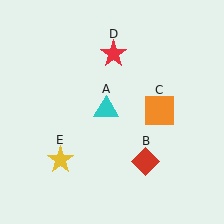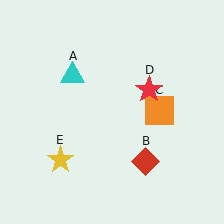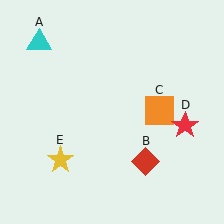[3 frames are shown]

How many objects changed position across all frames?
2 objects changed position: cyan triangle (object A), red star (object D).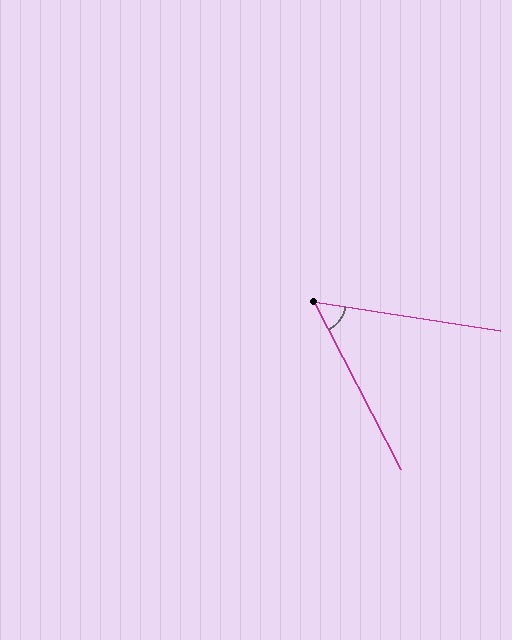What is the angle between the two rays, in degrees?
Approximately 54 degrees.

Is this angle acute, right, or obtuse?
It is acute.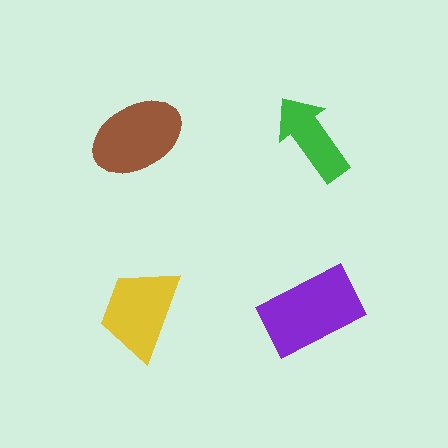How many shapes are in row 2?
2 shapes.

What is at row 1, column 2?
A green arrow.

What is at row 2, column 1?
A yellow trapezoid.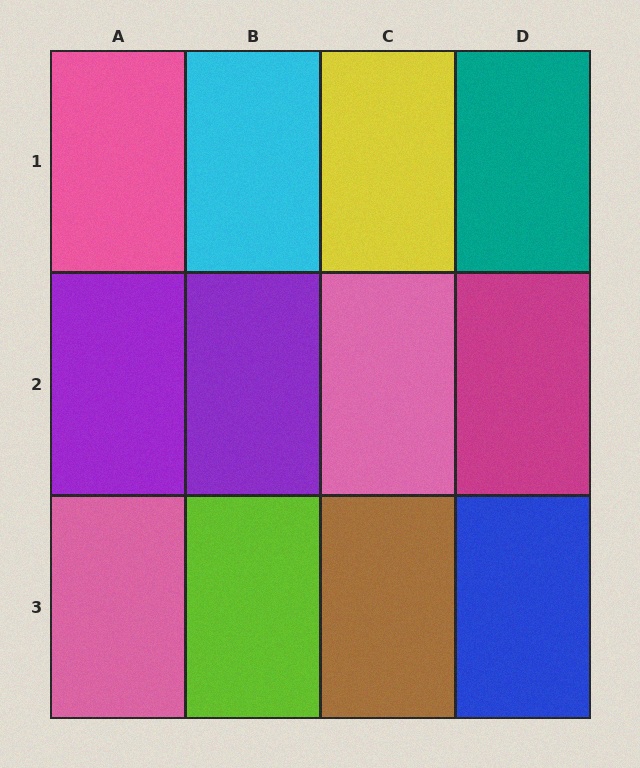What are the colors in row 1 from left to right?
Pink, cyan, yellow, teal.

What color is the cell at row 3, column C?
Brown.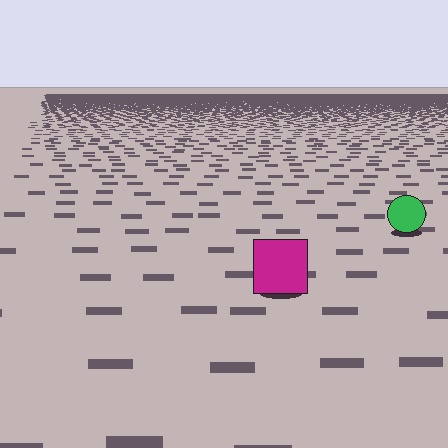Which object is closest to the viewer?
The magenta square is closest. The texture marks near it are larger and more spread out.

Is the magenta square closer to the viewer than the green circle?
Yes. The magenta square is closer — you can tell from the texture gradient: the ground texture is coarser near it.